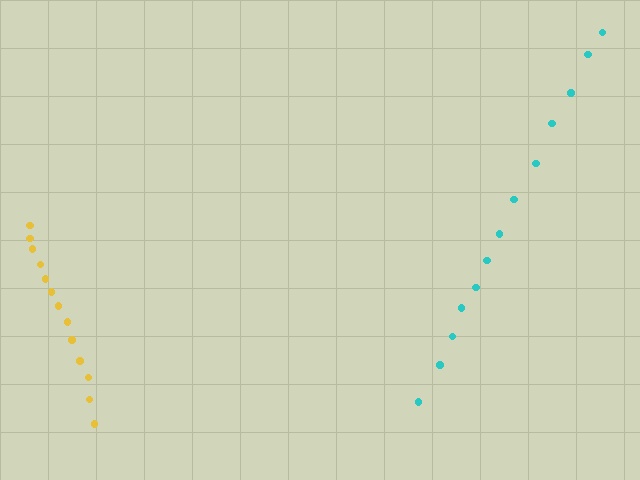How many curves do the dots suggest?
There are 2 distinct paths.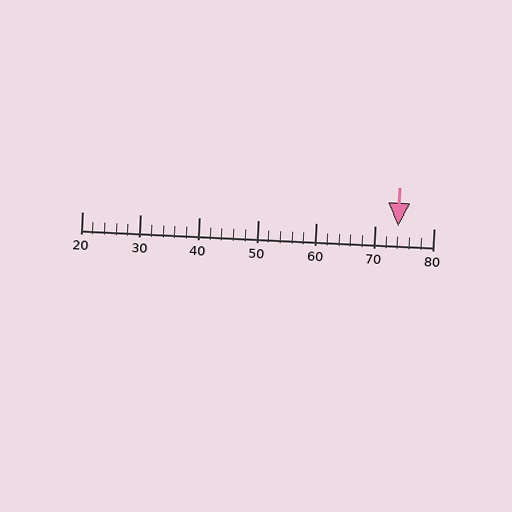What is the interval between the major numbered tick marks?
The major tick marks are spaced 10 units apart.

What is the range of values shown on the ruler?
The ruler shows values from 20 to 80.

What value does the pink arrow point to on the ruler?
The pink arrow points to approximately 74.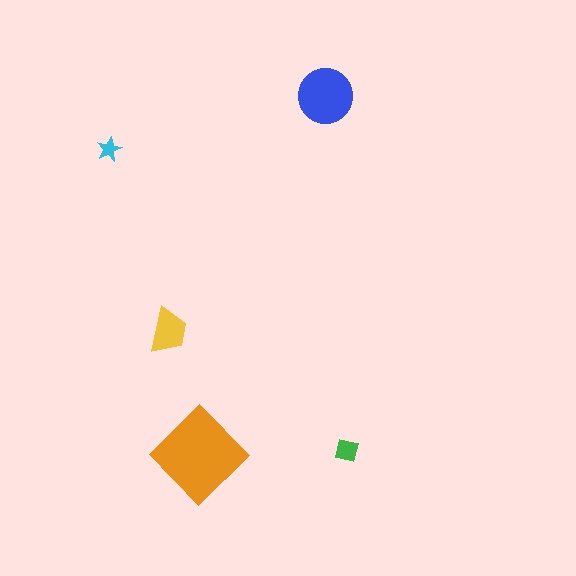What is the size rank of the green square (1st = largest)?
4th.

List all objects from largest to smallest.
The orange diamond, the blue circle, the yellow trapezoid, the green square, the cyan star.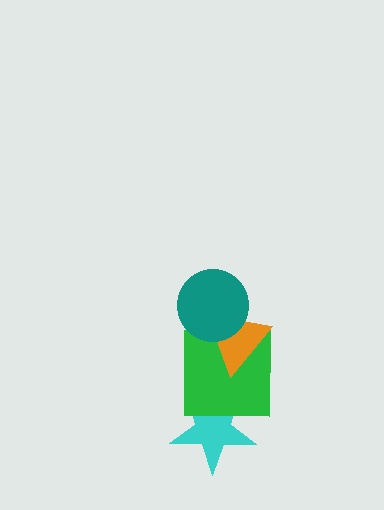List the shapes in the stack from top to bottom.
From top to bottom: the teal circle, the orange triangle, the green square, the cyan star.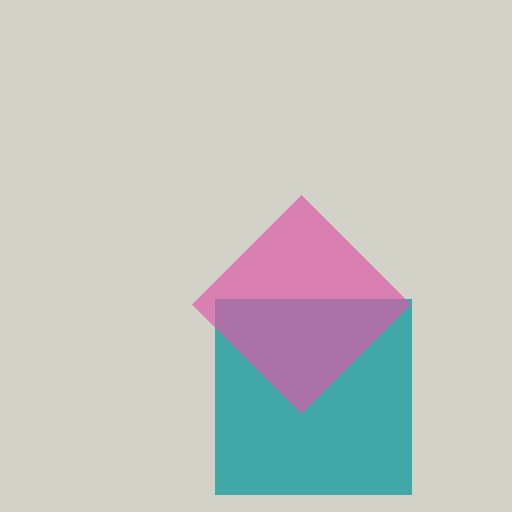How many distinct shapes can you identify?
There are 2 distinct shapes: a teal square, a pink diamond.